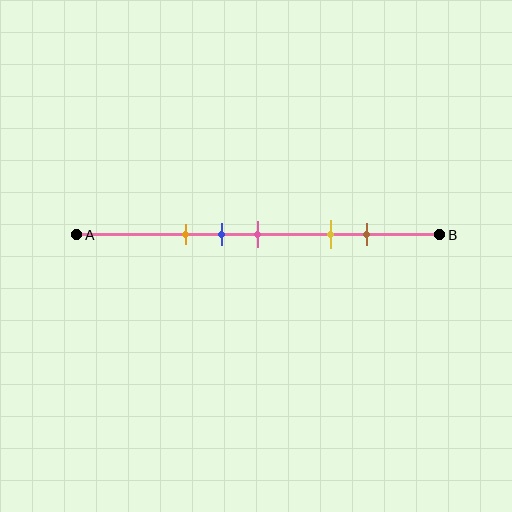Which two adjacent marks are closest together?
The blue and pink marks are the closest adjacent pair.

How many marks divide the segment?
There are 5 marks dividing the segment.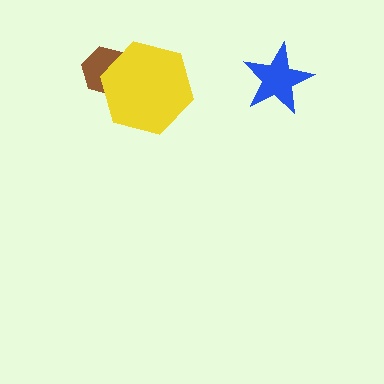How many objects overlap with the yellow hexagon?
1 object overlaps with the yellow hexagon.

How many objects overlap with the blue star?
0 objects overlap with the blue star.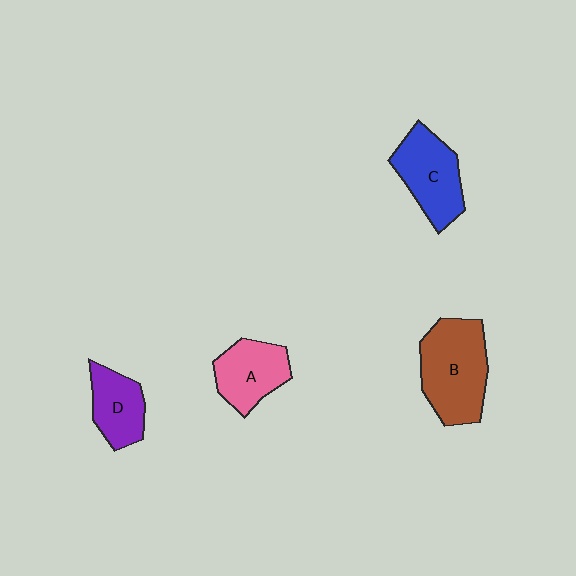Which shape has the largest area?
Shape B (brown).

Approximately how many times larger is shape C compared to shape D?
Approximately 1.3 times.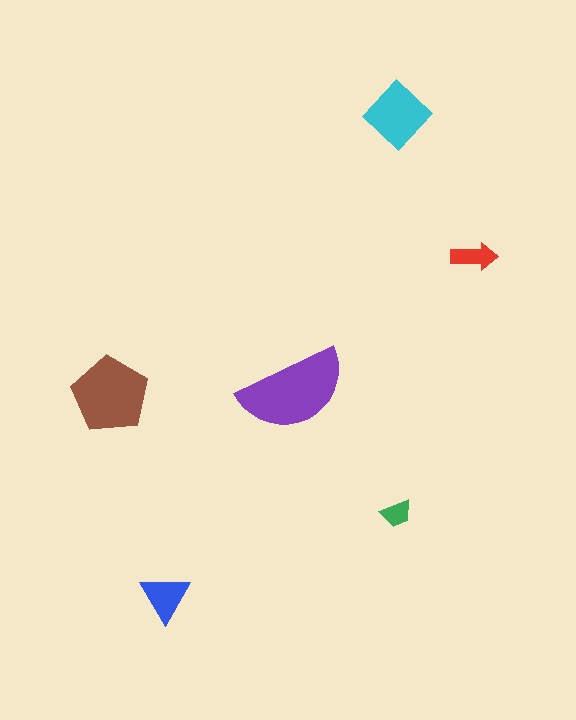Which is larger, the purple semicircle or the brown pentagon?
The purple semicircle.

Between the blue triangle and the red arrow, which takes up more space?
The blue triangle.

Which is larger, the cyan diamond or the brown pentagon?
The brown pentagon.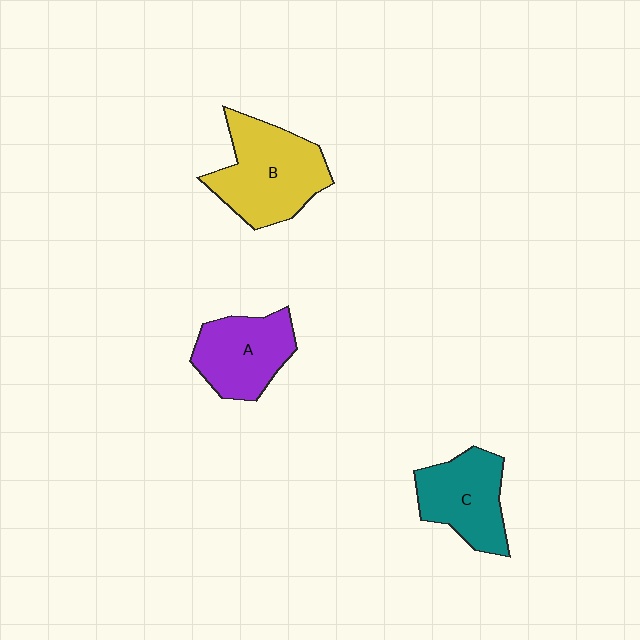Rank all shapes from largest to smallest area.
From largest to smallest: B (yellow), A (purple), C (teal).